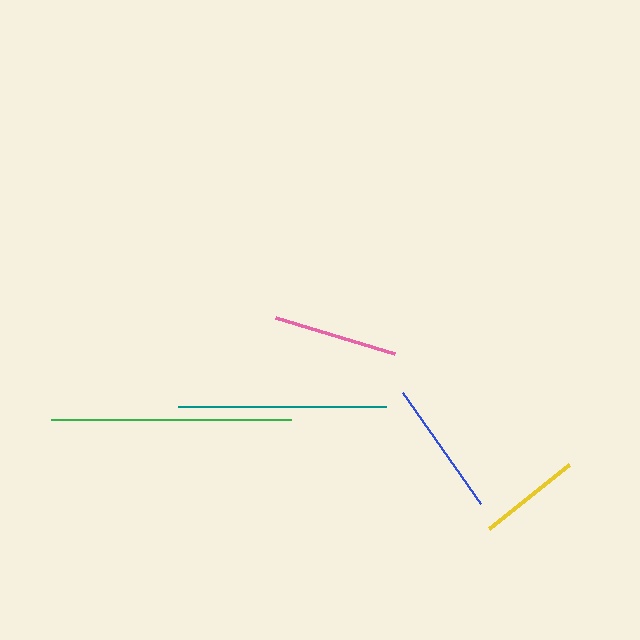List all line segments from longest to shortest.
From longest to shortest: green, teal, blue, pink, yellow.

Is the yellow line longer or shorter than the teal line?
The teal line is longer than the yellow line.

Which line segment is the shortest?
The yellow line is the shortest at approximately 103 pixels.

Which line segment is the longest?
The green line is the longest at approximately 240 pixels.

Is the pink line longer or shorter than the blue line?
The blue line is longer than the pink line.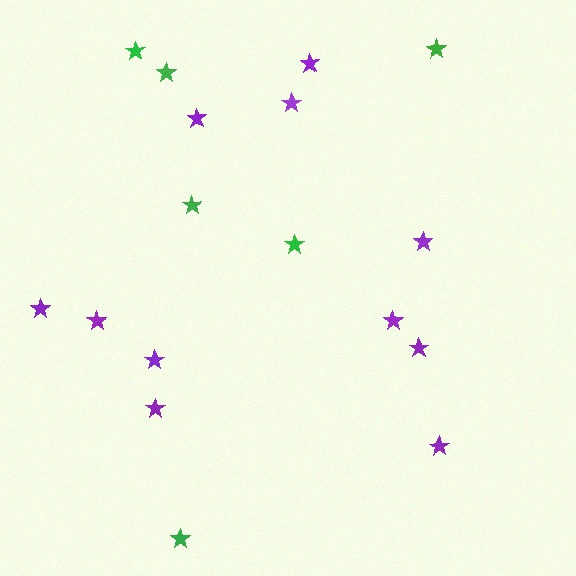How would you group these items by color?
There are 2 groups: one group of purple stars (11) and one group of green stars (6).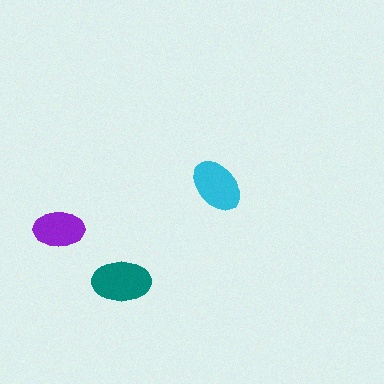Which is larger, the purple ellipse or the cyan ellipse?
The cyan one.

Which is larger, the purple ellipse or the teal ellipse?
The teal one.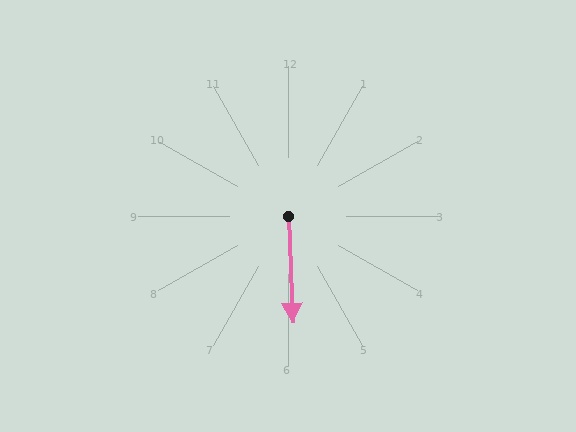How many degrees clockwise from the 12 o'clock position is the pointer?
Approximately 178 degrees.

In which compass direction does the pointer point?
South.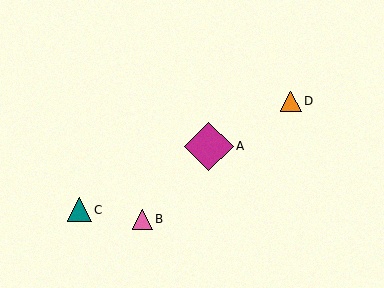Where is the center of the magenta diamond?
The center of the magenta diamond is at (209, 146).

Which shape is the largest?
The magenta diamond (labeled A) is the largest.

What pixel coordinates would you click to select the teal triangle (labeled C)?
Click at (79, 210) to select the teal triangle C.